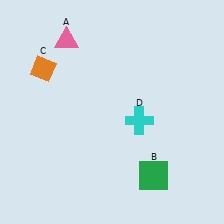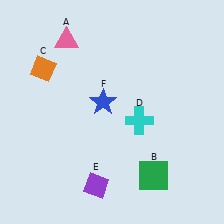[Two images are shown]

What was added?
A purple diamond (E), a blue star (F) were added in Image 2.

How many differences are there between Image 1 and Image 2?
There are 2 differences between the two images.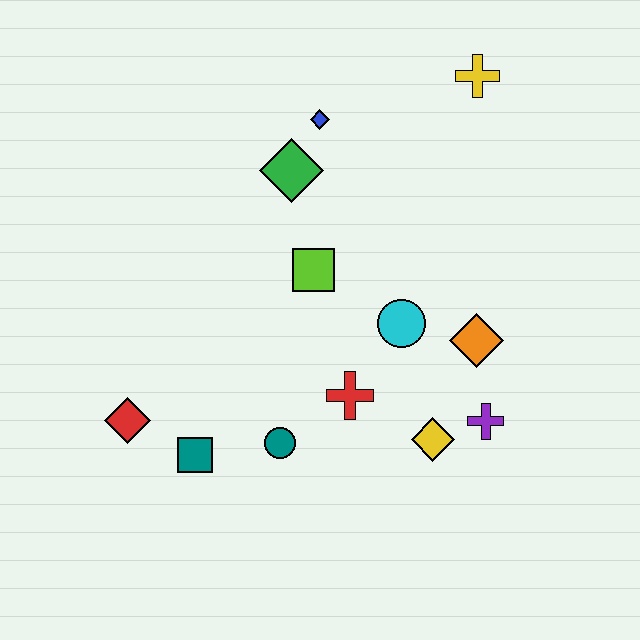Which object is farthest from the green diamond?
The purple cross is farthest from the green diamond.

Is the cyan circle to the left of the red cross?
No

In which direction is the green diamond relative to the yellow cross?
The green diamond is to the left of the yellow cross.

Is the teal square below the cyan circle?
Yes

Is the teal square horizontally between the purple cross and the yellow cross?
No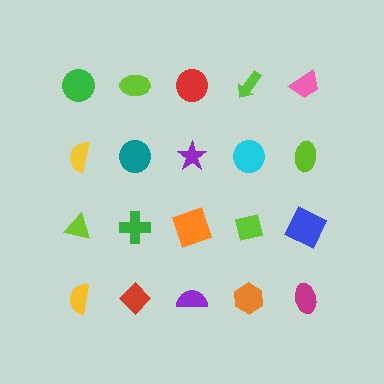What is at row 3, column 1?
A lime triangle.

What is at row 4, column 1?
A yellow semicircle.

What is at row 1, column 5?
A pink trapezoid.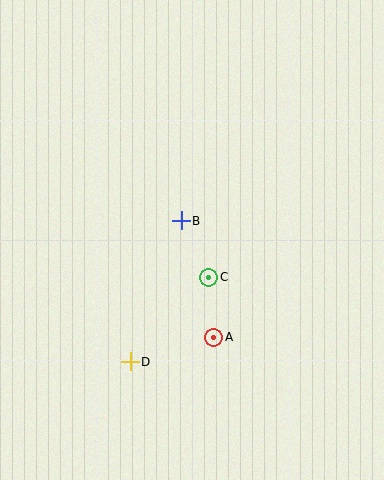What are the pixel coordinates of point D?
Point D is at (130, 362).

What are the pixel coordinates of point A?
Point A is at (214, 337).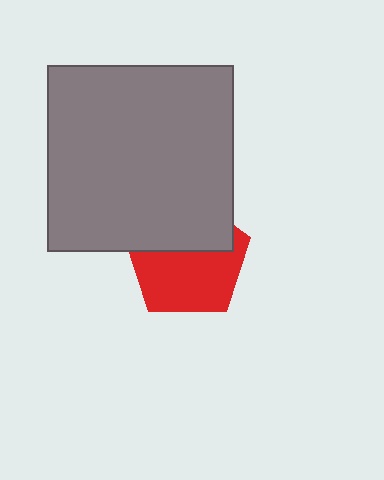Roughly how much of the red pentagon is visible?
About half of it is visible (roughly 59%).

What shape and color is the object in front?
The object in front is a gray square.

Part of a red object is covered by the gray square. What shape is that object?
It is a pentagon.